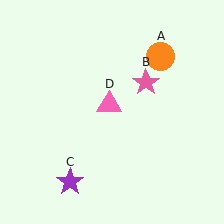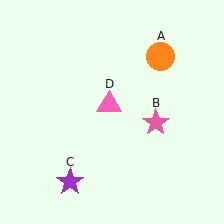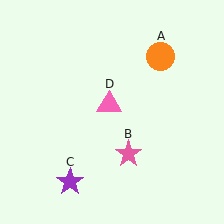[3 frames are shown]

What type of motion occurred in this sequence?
The pink star (object B) rotated clockwise around the center of the scene.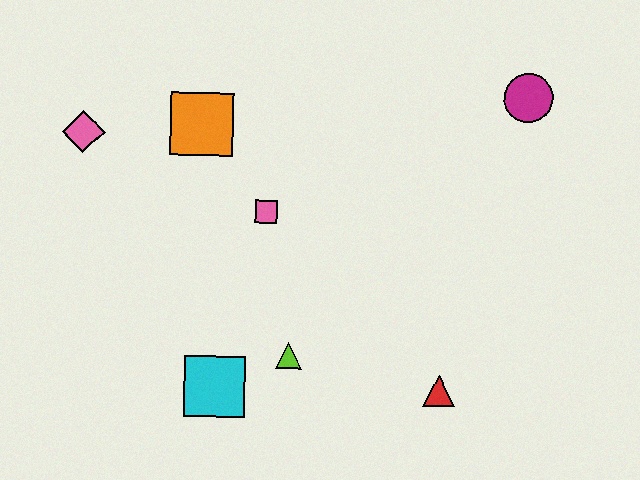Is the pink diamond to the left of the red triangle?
Yes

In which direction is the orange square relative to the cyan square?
The orange square is above the cyan square.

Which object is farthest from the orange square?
The red triangle is farthest from the orange square.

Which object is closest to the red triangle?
The lime triangle is closest to the red triangle.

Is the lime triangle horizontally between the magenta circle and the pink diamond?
Yes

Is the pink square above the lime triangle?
Yes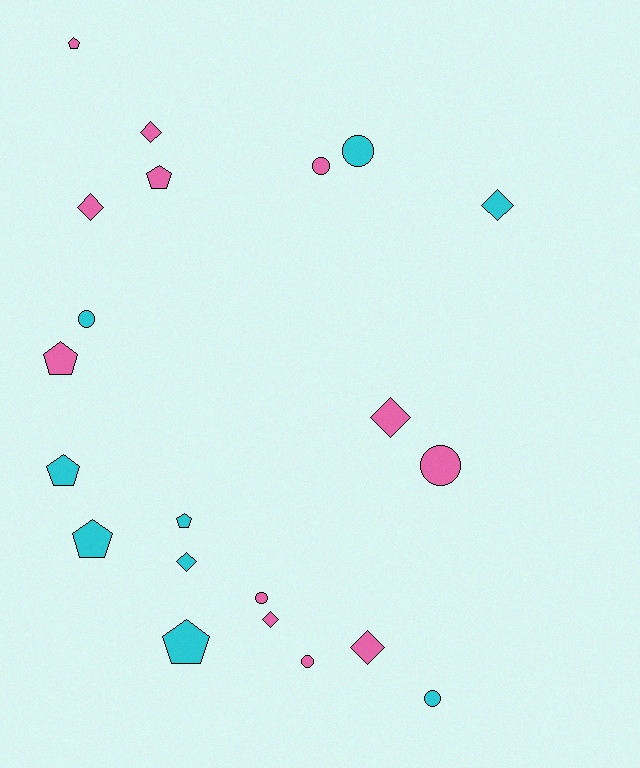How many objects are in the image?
There are 21 objects.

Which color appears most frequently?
Pink, with 12 objects.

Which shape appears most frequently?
Circle, with 7 objects.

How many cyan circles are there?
There are 3 cyan circles.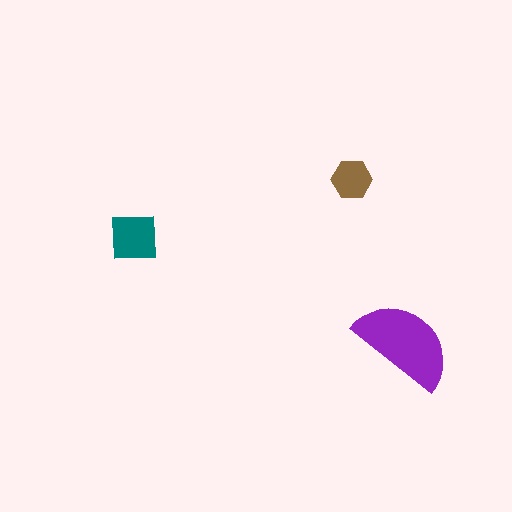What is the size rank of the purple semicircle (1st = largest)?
1st.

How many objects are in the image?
There are 3 objects in the image.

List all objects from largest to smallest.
The purple semicircle, the teal square, the brown hexagon.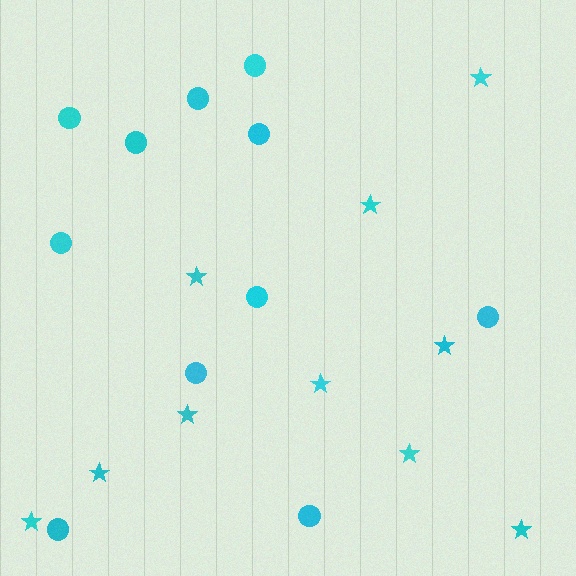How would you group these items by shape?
There are 2 groups: one group of stars (10) and one group of circles (11).